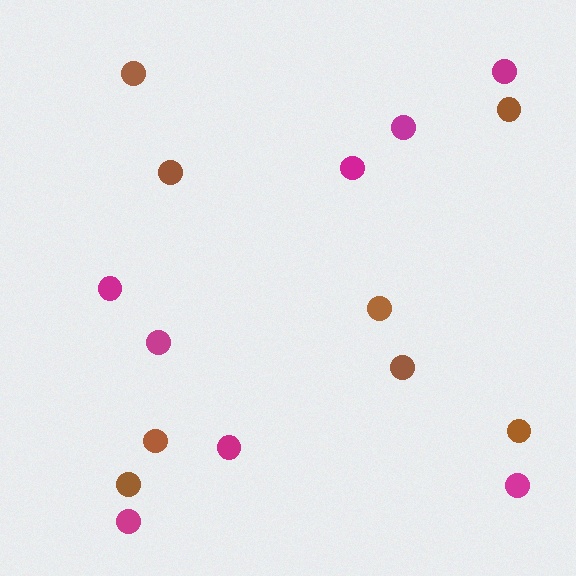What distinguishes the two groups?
There are 2 groups: one group of magenta circles (8) and one group of brown circles (8).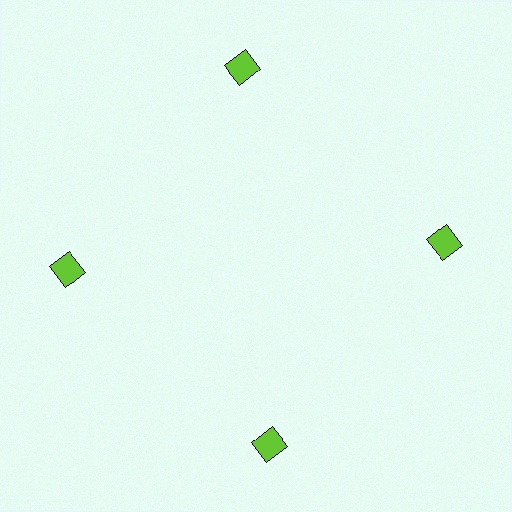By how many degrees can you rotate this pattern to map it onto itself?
The pattern maps onto itself every 90 degrees of rotation.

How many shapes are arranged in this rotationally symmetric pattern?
There are 4 shapes, arranged in 4 groups of 1.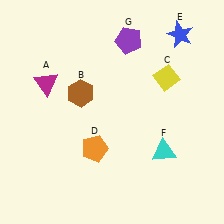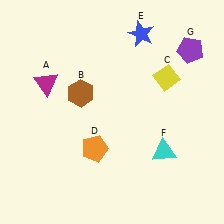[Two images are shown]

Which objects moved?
The objects that moved are: the blue star (E), the purple pentagon (G).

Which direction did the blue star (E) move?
The blue star (E) moved left.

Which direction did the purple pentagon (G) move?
The purple pentagon (G) moved right.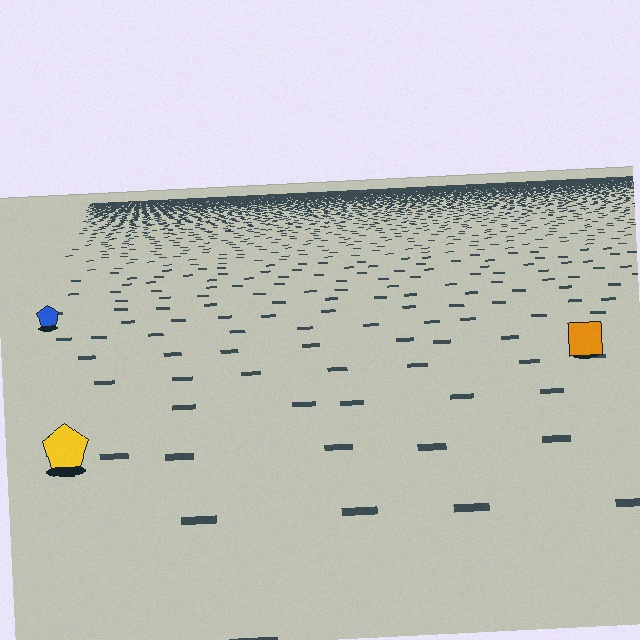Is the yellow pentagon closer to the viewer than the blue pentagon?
Yes. The yellow pentagon is closer — you can tell from the texture gradient: the ground texture is coarser near it.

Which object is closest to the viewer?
The yellow pentagon is closest. The texture marks near it are larger and more spread out.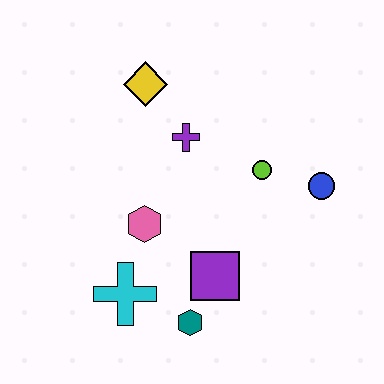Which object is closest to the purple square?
The teal hexagon is closest to the purple square.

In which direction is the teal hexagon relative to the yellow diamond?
The teal hexagon is below the yellow diamond.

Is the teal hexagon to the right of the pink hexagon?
Yes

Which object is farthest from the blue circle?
The cyan cross is farthest from the blue circle.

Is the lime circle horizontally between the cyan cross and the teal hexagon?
No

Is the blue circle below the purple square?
No